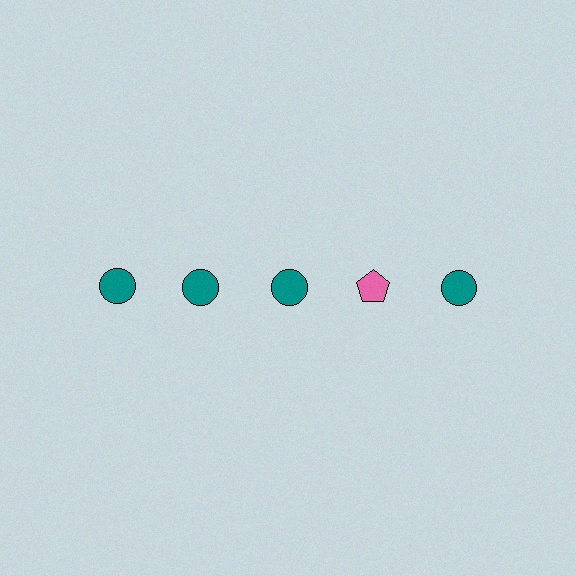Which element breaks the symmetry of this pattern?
The pink pentagon in the top row, second from right column breaks the symmetry. All other shapes are teal circles.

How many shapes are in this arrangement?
There are 5 shapes arranged in a grid pattern.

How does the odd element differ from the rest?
It differs in both color (pink instead of teal) and shape (pentagon instead of circle).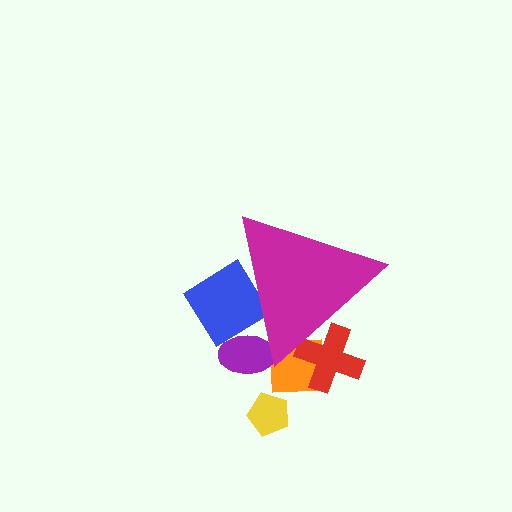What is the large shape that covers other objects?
A magenta triangle.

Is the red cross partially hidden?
Yes, the red cross is partially hidden behind the magenta triangle.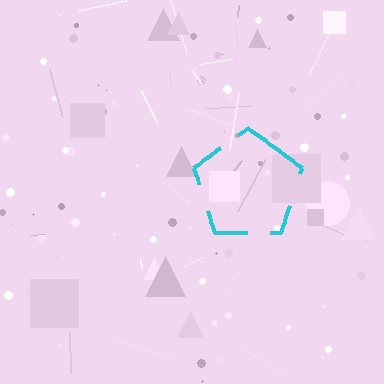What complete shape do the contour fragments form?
The contour fragments form a pentagon.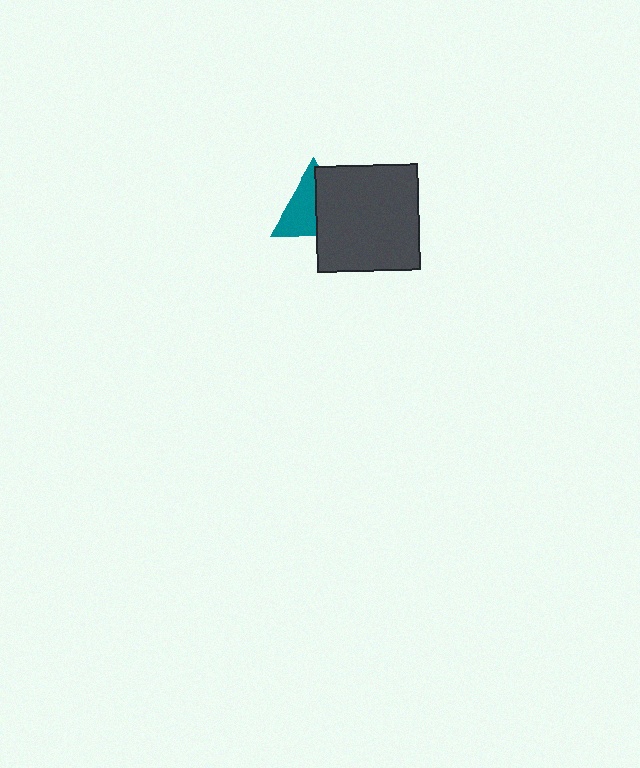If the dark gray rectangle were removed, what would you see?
You would see the complete teal triangle.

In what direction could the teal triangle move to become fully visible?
The teal triangle could move left. That would shift it out from behind the dark gray rectangle entirely.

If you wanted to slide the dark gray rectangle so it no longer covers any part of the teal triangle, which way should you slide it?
Slide it right — that is the most direct way to separate the two shapes.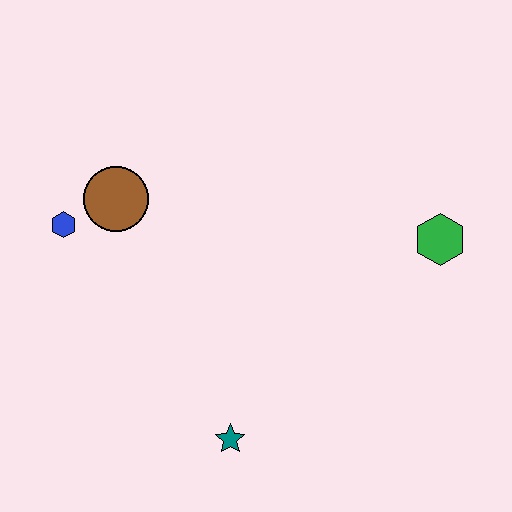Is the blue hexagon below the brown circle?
Yes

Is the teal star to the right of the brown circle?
Yes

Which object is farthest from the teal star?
The green hexagon is farthest from the teal star.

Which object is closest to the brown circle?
The blue hexagon is closest to the brown circle.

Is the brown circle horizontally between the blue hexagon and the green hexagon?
Yes